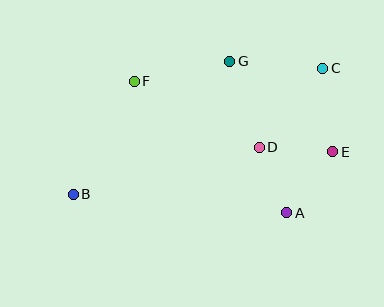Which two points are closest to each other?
Points A and D are closest to each other.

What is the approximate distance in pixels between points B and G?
The distance between B and G is approximately 205 pixels.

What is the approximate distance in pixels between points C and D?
The distance between C and D is approximately 101 pixels.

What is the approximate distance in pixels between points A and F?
The distance between A and F is approximately 201 pixels.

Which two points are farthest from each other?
Points B and C are farthest from each other.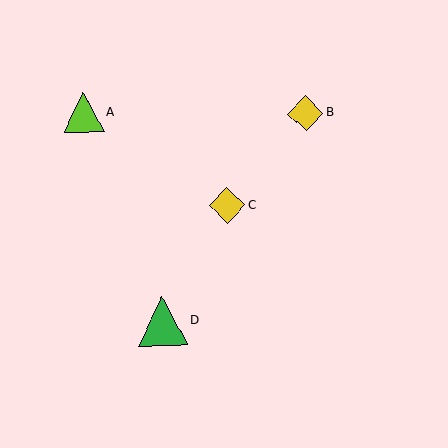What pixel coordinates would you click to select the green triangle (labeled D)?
Click at (163, 321) to select the green triangle D.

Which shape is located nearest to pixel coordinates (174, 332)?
The green triangle (labeled D) at (163, 321) is nearest to that location.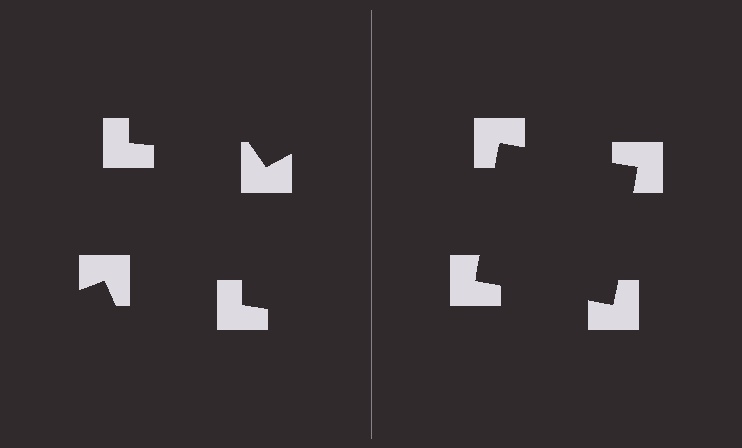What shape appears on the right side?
An illusory square.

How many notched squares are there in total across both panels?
8 — 4 on each side.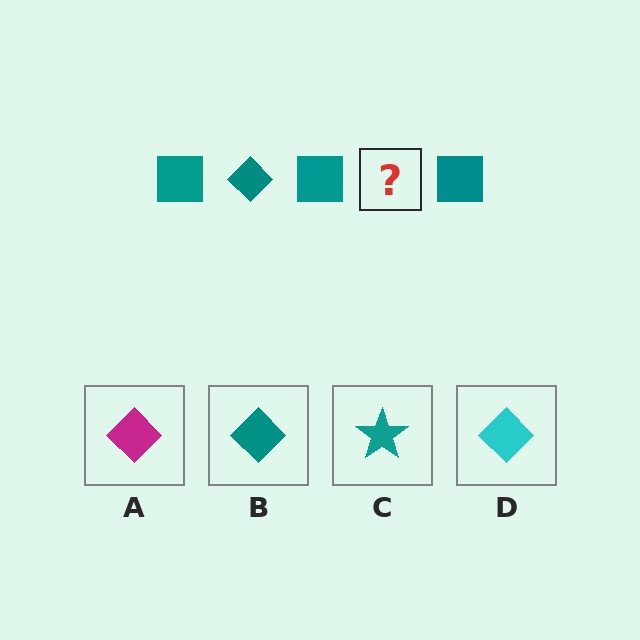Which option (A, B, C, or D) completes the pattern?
B.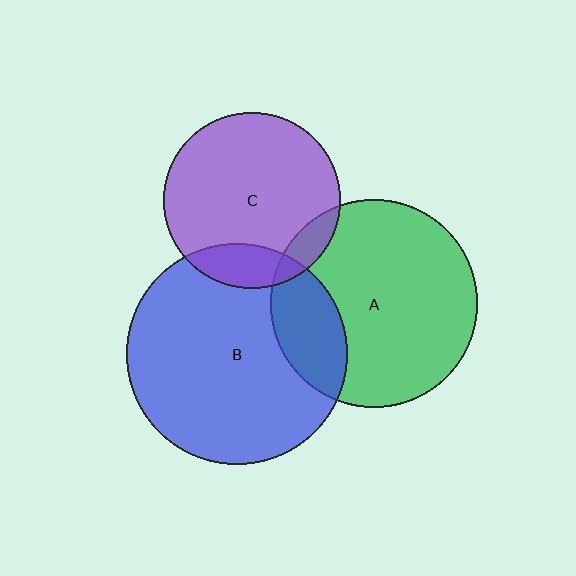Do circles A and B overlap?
Yes.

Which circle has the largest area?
Circle B (blue).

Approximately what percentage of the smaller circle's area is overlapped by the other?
Approximately 20%.